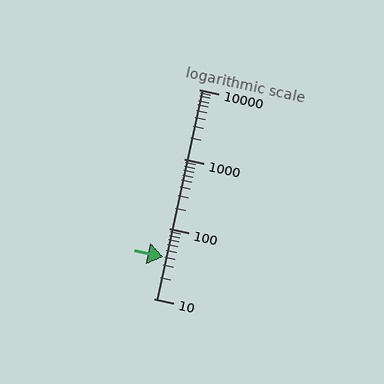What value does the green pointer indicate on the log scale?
The pointer indicates approximately 39.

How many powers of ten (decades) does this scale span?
The scale spans 3 decades, from 10 to 10000.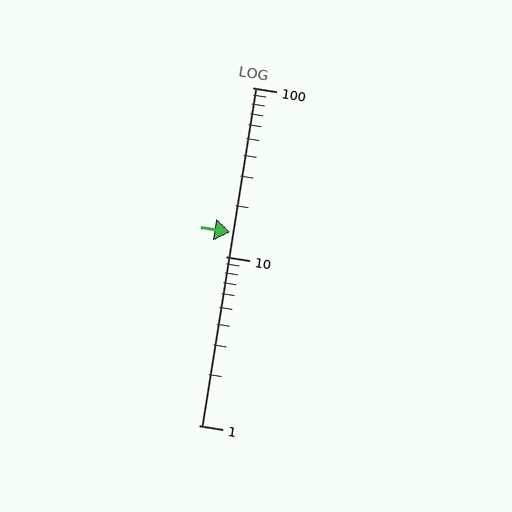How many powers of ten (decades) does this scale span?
The scale spans 2 decades, from 1 to 100.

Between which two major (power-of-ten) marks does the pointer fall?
The pointer is between 10 and 100.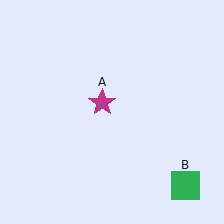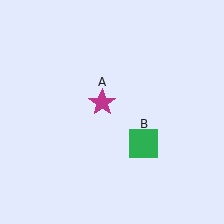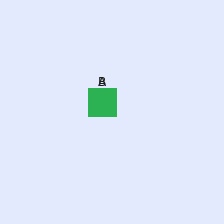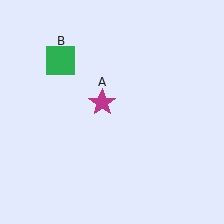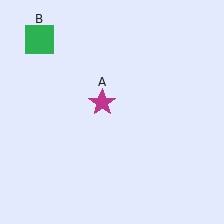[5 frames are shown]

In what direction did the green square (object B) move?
The green square (object B) moved up and to the left.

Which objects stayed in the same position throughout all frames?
Magenta star (object A) remained stationary.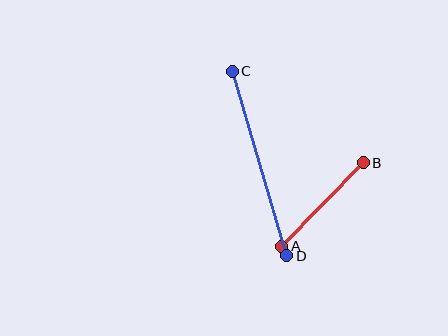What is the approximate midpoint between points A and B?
The midpoint is at approximately (322, 204) pixels.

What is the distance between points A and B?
The distance is approximately 116 pixels.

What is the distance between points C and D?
The distance is approximately 193 pixels.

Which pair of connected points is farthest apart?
Points C and D are farthest apart.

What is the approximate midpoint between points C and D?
The midpoint is at approximately (260, 164) pixels.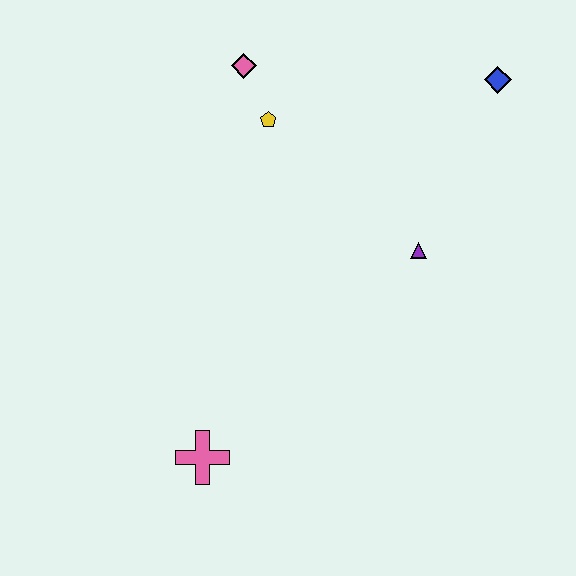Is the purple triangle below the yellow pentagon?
Yes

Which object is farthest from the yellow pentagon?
The pink cross is farthest from the yellow pentagon.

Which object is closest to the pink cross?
The purple triangle is closest to the pink cross.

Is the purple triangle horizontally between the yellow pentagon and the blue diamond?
Yes